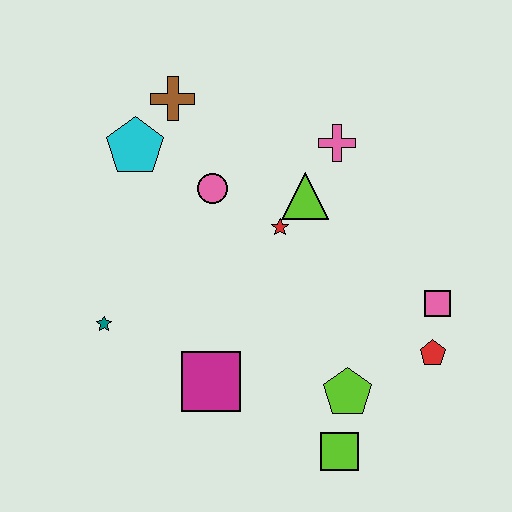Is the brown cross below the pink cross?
No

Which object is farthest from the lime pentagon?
The brown cross is farthest from the lime pentagon.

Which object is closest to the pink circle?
The red star is closest to the pink circle.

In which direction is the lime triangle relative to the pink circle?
The lime triangle is to the right of the pink circle.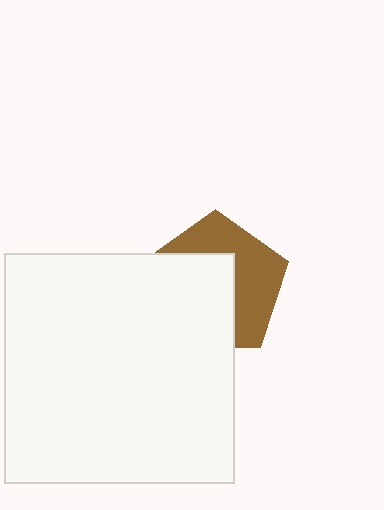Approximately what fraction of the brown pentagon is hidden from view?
Roughly 54% of the brown pentagon is hidden behind the white square.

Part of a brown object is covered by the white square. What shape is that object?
It is a pentagon.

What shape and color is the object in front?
The object in front is a white square.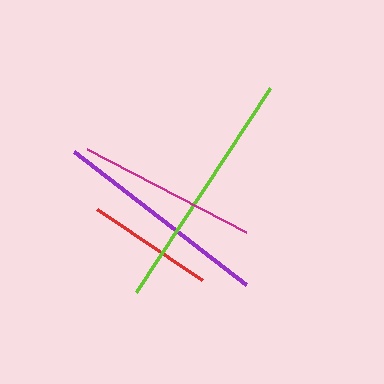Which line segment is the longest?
The lime line is the longest at approximately 244 pixels.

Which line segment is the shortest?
The red line is the shortest at approximately 127 pixels.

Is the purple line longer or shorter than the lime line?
The lime line is longer than the purple line.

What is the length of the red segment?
The red segment is approximately 127 pixels long.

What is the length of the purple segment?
The purple segment is approximately 217 pixels long.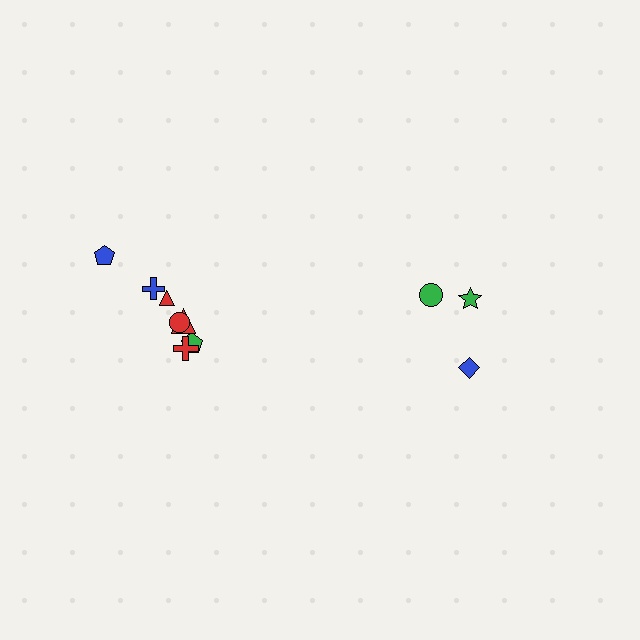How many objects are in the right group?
There are 3 objects.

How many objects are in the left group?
There are 7 objects.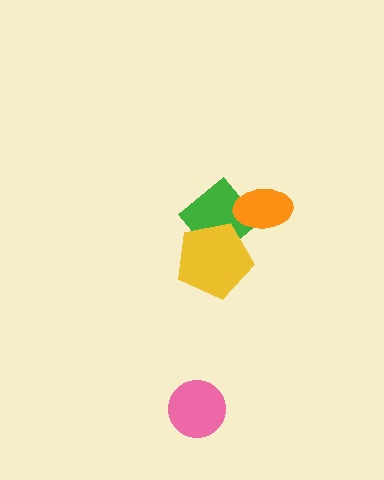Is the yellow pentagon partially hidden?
No, no other shape covers it.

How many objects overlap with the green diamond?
2 objects overlap with the green diamond.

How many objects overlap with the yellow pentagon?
1 object overlaps with the yellow pentagon.